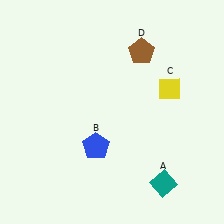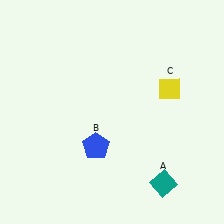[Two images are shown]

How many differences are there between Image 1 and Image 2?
There is 1 difference between the two images.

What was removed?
The brown pentagon (D) was removed in Image 2.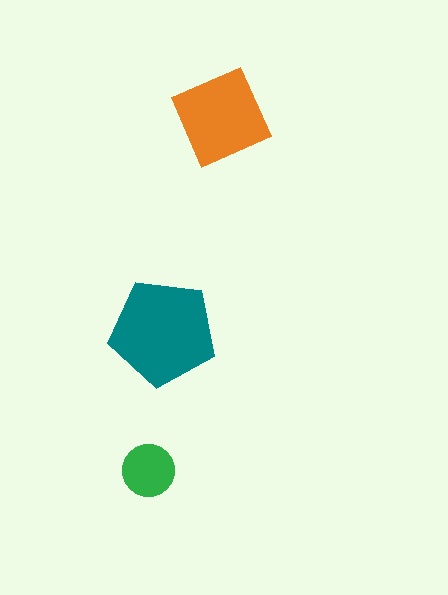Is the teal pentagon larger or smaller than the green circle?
Larger.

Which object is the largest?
The teal pentagon.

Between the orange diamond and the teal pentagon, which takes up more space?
The teal pentagon.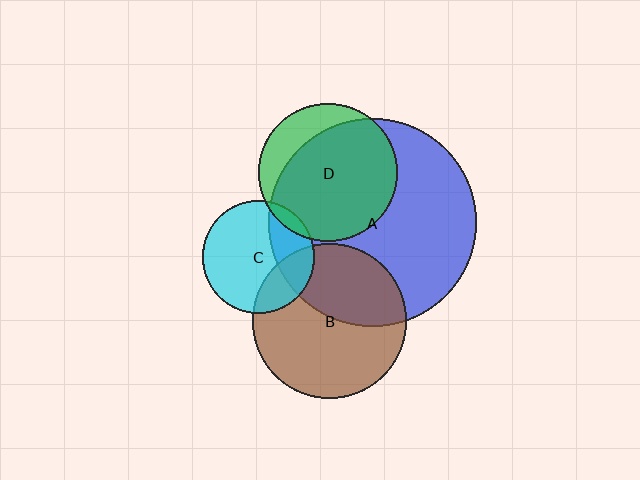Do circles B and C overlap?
Yes.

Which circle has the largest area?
Circle A (blue).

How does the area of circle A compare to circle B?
Approximately 1.8 times.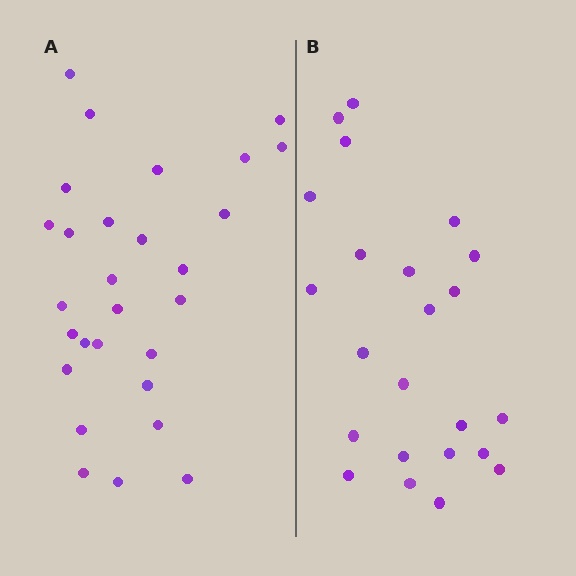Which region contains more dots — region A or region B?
Region A (the left region) has more dots.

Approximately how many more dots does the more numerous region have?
Region A has about 5 more dots than region B.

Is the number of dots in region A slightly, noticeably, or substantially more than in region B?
Region A has only slightly more — the two regions are fairly close. The ratio is roughly 1.2 to 1.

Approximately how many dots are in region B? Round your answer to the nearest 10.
About 20 dots. (The exact count is 23, which rounds to 20.)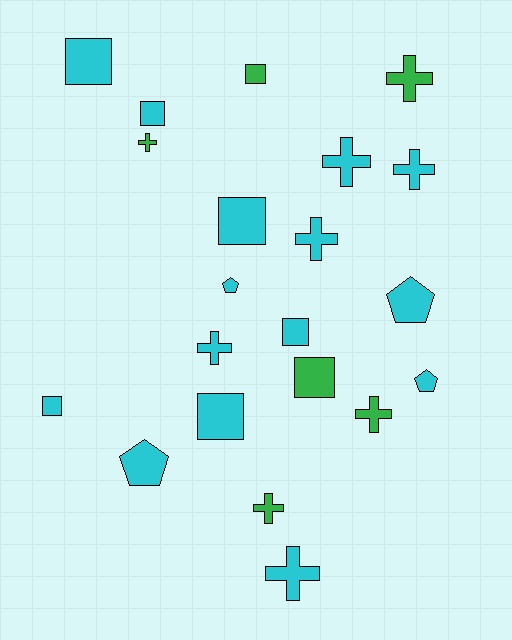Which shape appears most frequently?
Cross, with 9 objects.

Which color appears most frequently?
Cyan, with 15 objects.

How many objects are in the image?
There are 21 objects.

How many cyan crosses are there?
There are 5 cyan crosses.